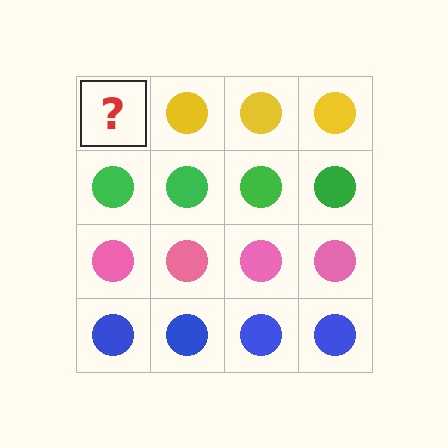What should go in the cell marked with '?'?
The missing cell should contain a yellow circle.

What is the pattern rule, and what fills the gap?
The rule is that each row has a consistent color. The gap should be filled with a yellow circle.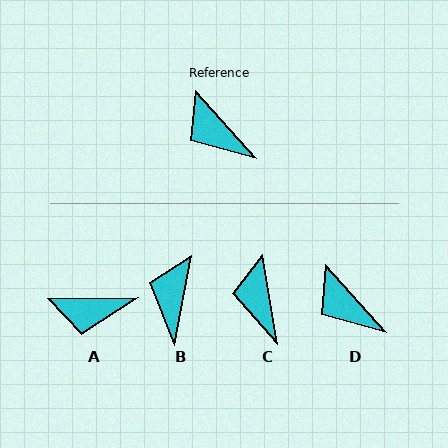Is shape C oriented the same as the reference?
No, it is off by about 33 degrees.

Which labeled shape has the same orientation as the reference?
D.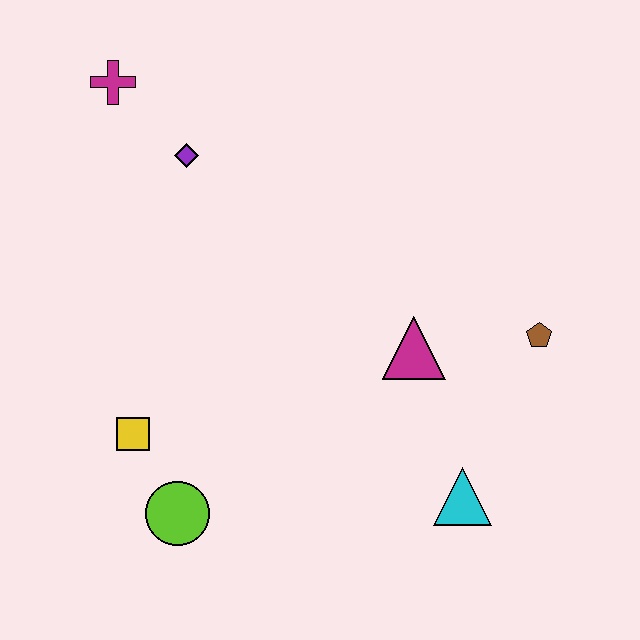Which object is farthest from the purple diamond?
The cyan triangle is farthest from the purple diamond.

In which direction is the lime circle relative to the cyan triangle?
The lime circle is to the left of the cyan triangle.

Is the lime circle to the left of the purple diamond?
Yes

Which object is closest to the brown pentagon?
The magenta triangle is closest to the brown pentagon.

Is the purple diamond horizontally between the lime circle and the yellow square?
No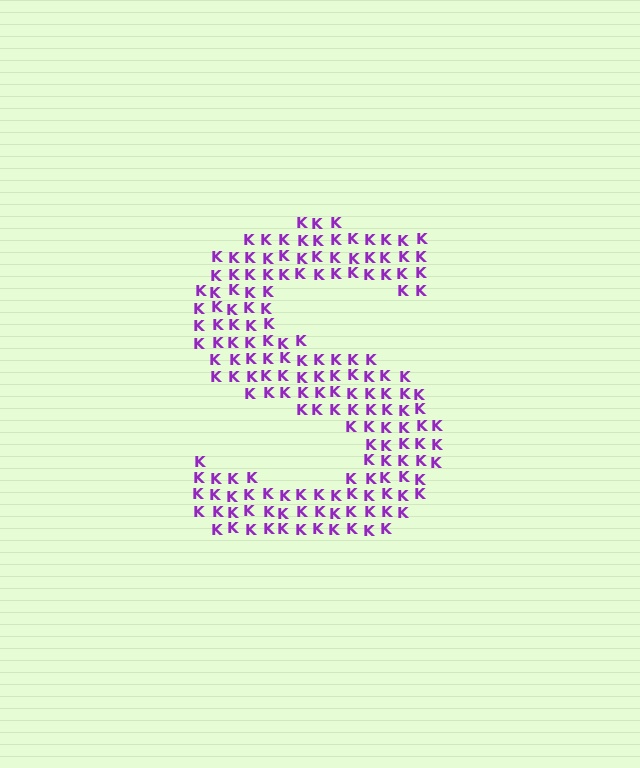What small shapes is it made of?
It is made of small letter K's.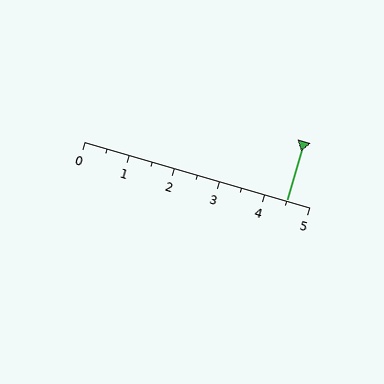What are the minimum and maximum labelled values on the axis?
The axis runs from 0 to 5.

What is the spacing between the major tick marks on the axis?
The major ticks are spaced 1 apart.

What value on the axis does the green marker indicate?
The marker indicates approximately 4.5.